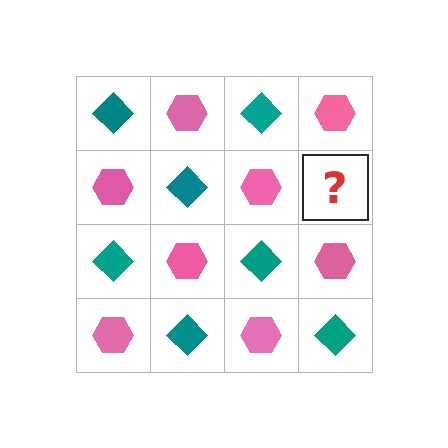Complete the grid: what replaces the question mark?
The question mark should be replaced with a teal diamond.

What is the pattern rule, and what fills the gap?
The rule is that it alternates teal diamond and pink hexagon in a checkerboard pattern. The gap should be filled with a teal diamond.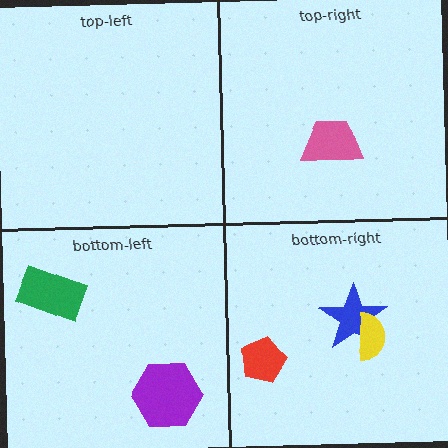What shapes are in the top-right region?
The pink trapezoid.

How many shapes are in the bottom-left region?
2.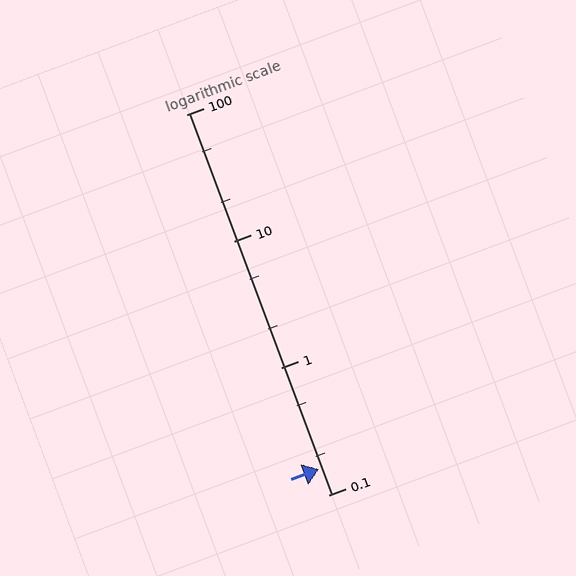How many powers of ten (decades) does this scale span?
The scale spans 3 decades, from 0.1 to 100.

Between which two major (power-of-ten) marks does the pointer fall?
The pointer is between 0.1 and 1.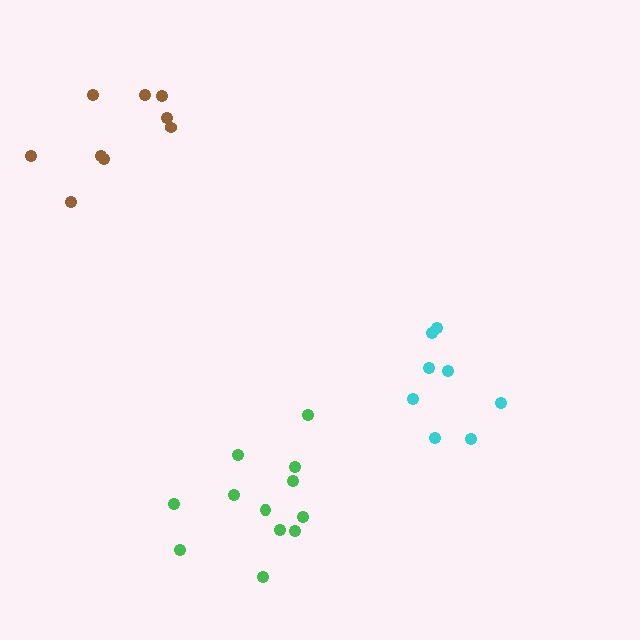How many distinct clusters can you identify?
There are 3 distinct clusters.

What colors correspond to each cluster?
The clusters are colored: cyan, green, brown.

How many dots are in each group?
Group 1: 8 dots, Group 2: 12 dots, Group 3: 9 dots (29 total).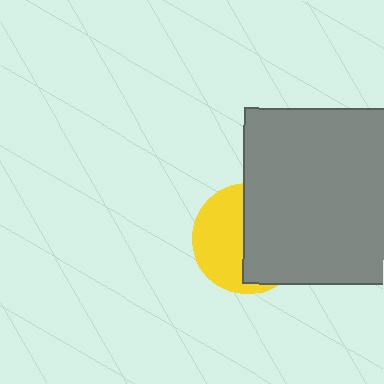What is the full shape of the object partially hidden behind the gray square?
The partially hidden object is a yellow circle.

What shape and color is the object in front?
The object in front is a gray square.